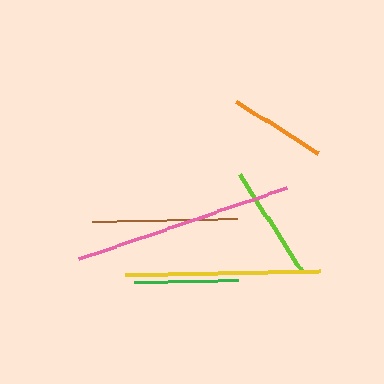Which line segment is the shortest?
The orange line is the shortest at approximately 96 pixels.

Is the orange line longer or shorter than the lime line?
The lime line is longer than the orange line.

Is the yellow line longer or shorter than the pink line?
The pink line is longer than the yellow line.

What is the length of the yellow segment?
The yellow segment is approximately 195 pixels long.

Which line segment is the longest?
The pink line is the longest at approximately 219 pixels.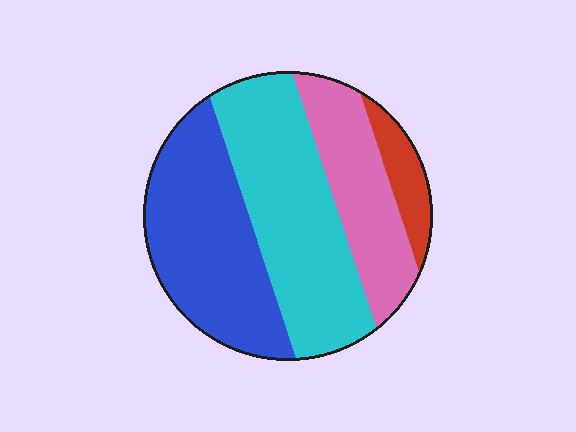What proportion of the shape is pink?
Pink covers about 20% of the shape.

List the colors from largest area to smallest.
From largest to smallest: cyan, blue, pink, red.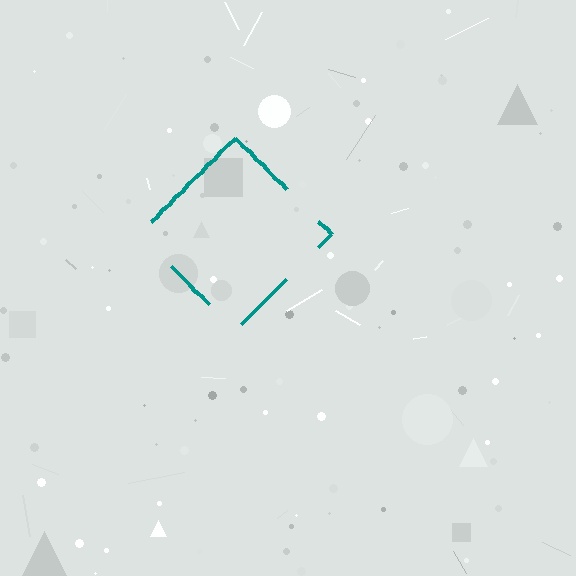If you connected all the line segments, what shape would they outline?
They would outline a diamond.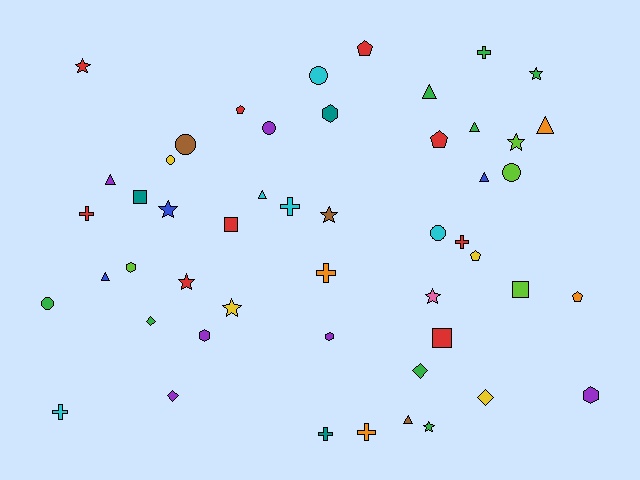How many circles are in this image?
There are 7 circles.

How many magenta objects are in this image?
There are no magenta objects.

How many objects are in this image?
There are 50 objects.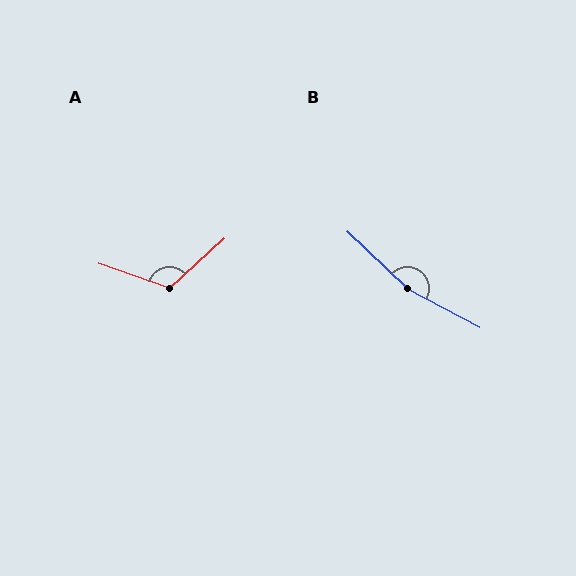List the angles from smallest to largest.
A (118°), B (165°).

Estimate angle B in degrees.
Approximately 165 degrees.